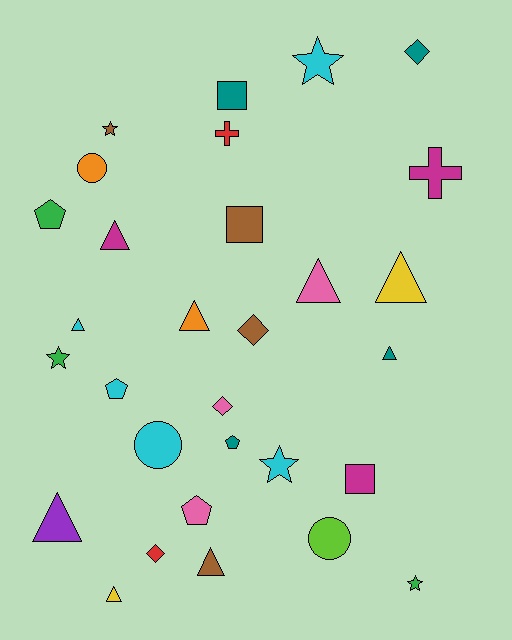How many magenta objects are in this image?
There are 3 magenta objects.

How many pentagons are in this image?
There are 4 pentagons.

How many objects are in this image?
There are 30 objects.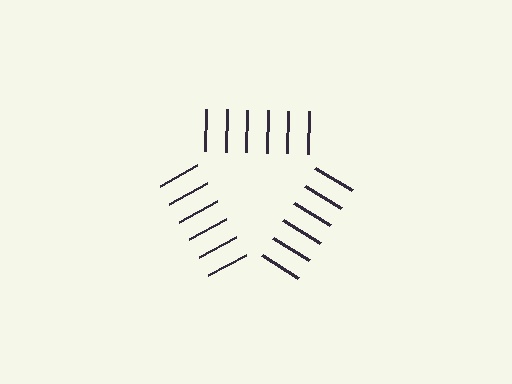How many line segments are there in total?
18 — 6 along each of the 3 edges.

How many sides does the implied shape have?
3 sides — the line-ends trace a triangle.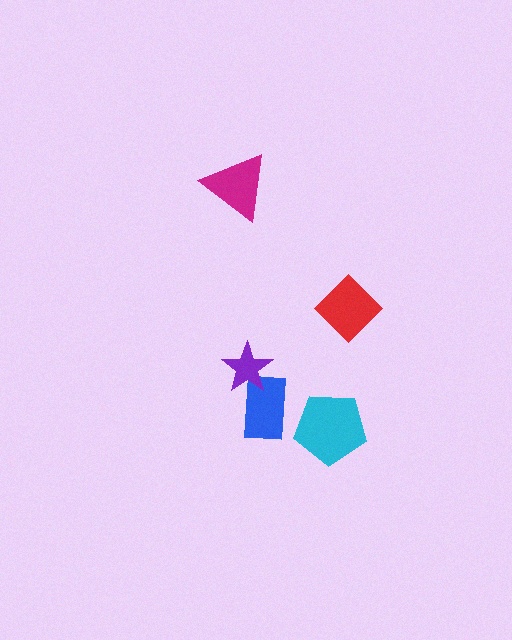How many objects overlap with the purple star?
1 object overlaps with the purple star.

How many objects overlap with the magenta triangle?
0 objects overlap with the magenta triangle.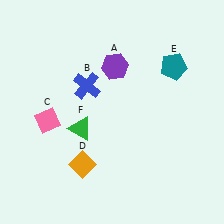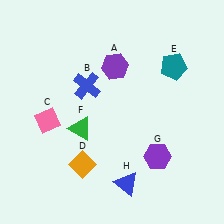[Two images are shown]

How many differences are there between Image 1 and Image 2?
There are 2 differences between the two images.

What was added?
A purple hexagon (G), a blue triangle (H) were added in Image 2.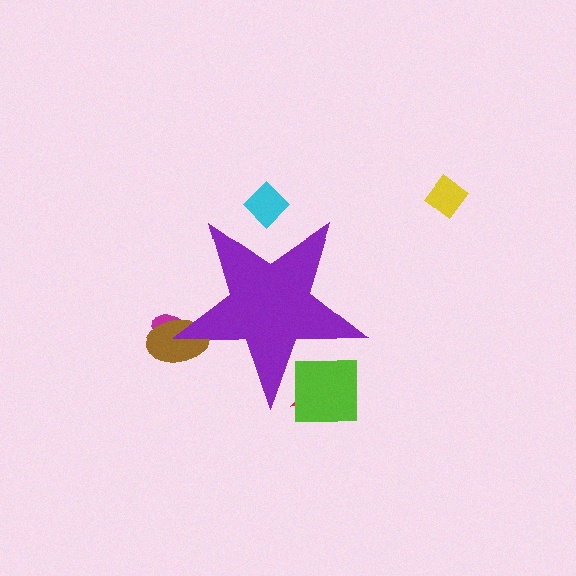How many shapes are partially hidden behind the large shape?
5 shapes are partially hidden.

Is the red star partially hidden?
Yes, the red star is partially hidden behind the purple star.